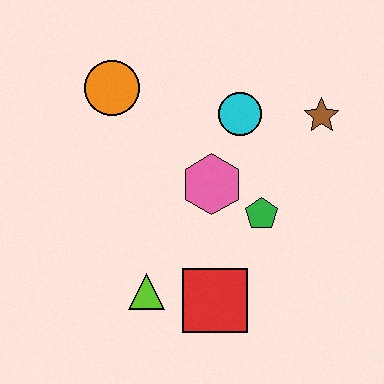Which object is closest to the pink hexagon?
The green pentagon is closest to the pink hexagon.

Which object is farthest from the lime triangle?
The brown star is farthest from the lime triangle.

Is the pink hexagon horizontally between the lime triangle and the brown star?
Yes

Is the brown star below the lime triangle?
No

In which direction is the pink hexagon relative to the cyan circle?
The pink hexagon is below the cyan circle.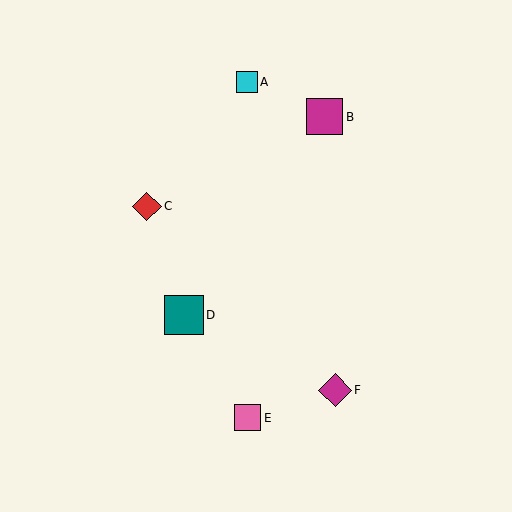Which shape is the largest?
The teal square (labeled D) is the largest.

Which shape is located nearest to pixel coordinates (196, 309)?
The teal square (labeled D) at (184, 315) is nearest to that location.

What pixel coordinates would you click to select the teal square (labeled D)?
Click at (184, 315) to select the teal square D.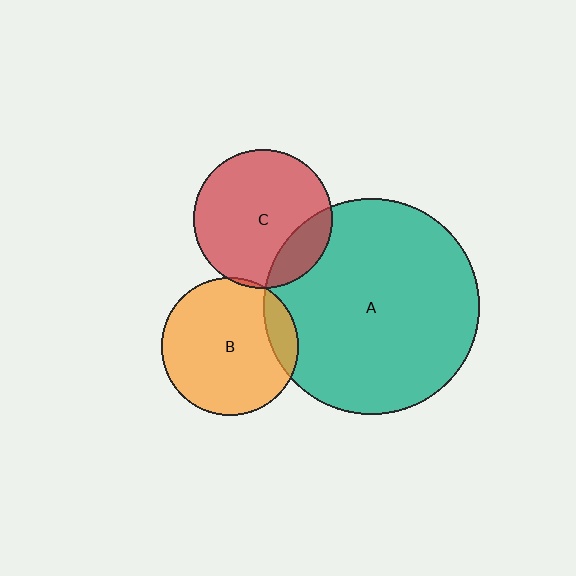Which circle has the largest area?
Circle A (teal).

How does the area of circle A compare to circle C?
Approximately 2.4 times.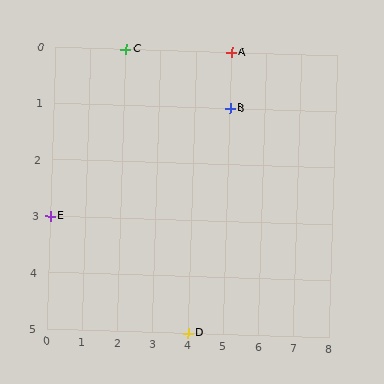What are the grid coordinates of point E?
Point E is at grid coordinates (0, 3).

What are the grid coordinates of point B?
Point B is at grid coordinates (5, 1).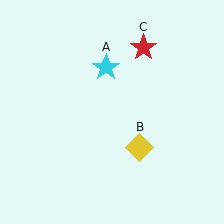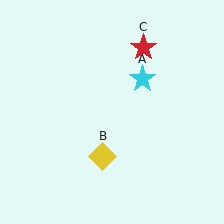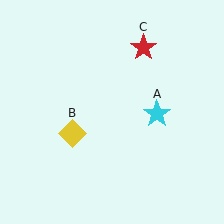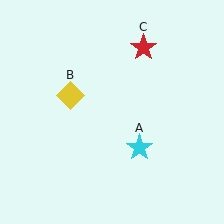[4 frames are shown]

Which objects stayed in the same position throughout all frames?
Red star (object C) remained stationary.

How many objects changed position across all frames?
2 objects changed position: cyan star (object A), yellow diamond (object B).